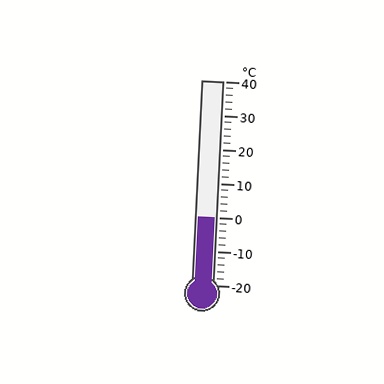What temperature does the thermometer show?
The thermometer shows approximately 0°C.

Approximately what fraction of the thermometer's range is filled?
The thermometer is filled to approximately 35% of its range.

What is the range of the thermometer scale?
The thermometer scale ranges from -20°C to 40°C.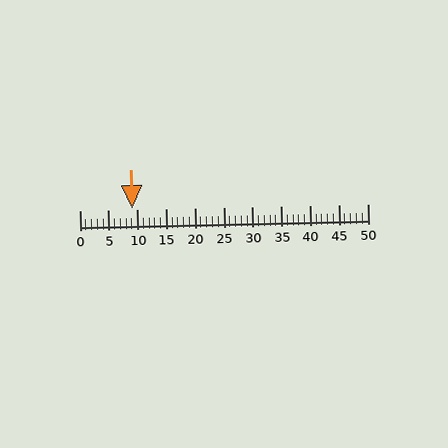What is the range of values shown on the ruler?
The ruler shows values from 0 to 50.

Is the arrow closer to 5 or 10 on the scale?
The arrow is closer to 10.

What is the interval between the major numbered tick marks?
The major tick marks are spaced 5 units apart.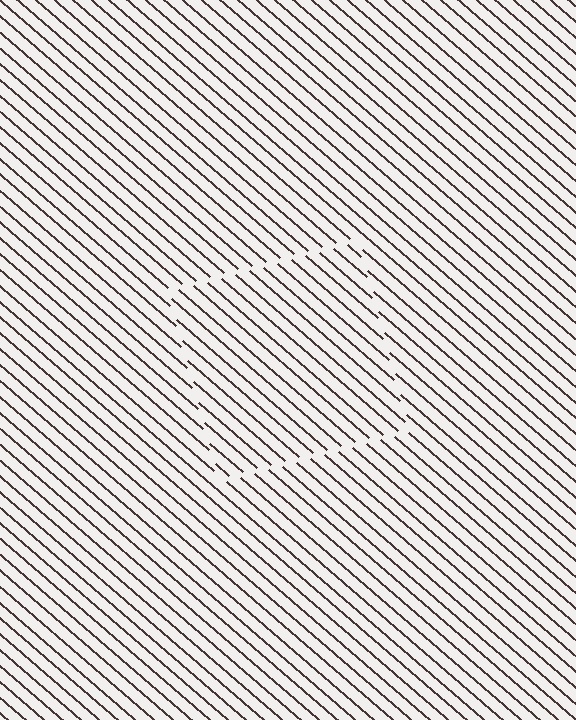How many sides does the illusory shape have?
4 sides — the line-ends trace a square.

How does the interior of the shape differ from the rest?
The interior of the shape contains the same grating, shifted by half a period — the contour is defined by the phase discontinuity where line-ends from the inner and outer gratings abut.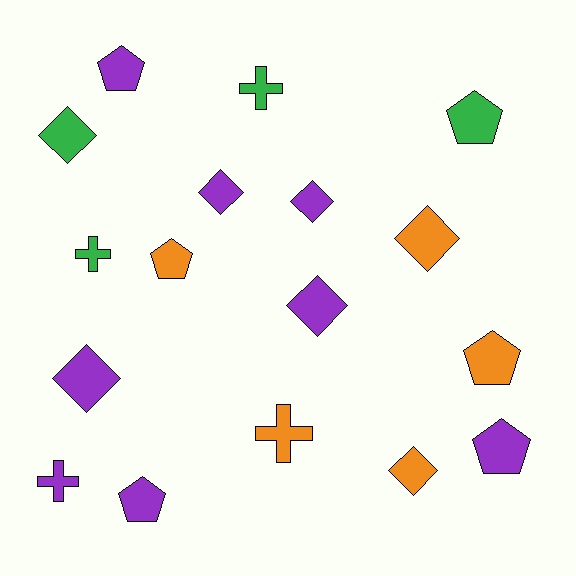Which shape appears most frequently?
Diamond, with 7 objects.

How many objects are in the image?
There are 17 objects.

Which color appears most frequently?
Purple, with 8 objects.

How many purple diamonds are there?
There are 4 purple diamonds.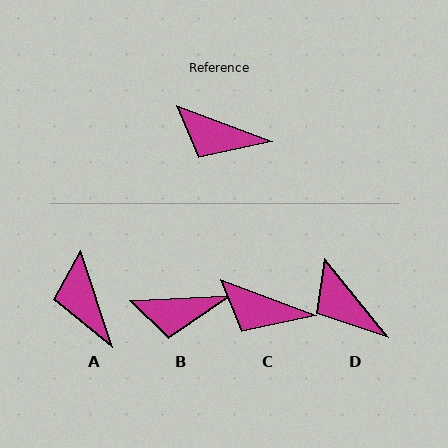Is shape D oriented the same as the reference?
No, it is off by about 30 degrees.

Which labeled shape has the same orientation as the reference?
C.